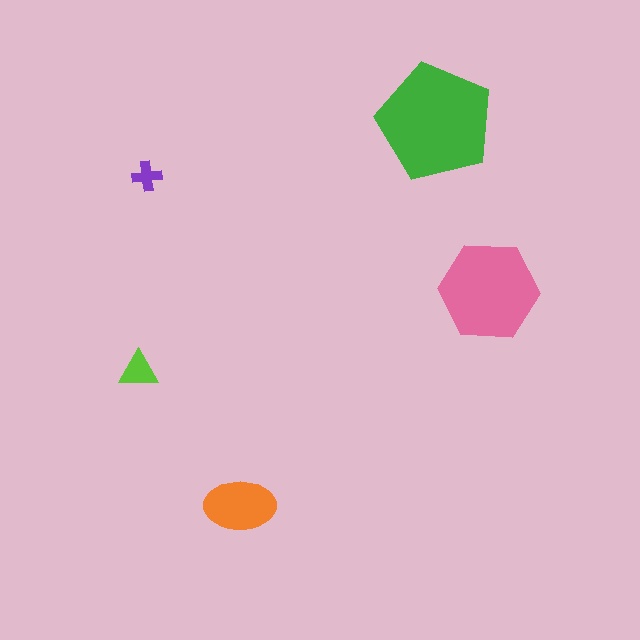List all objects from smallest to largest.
The purple cross, the lime triangle, the orange ellipse, the pink hexagon, the green pentagon.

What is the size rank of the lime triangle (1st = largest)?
4th.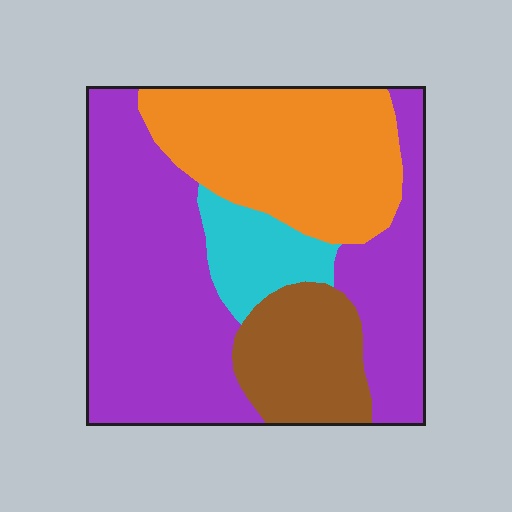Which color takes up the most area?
Purple, at roughly 50%.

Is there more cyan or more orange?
Orange.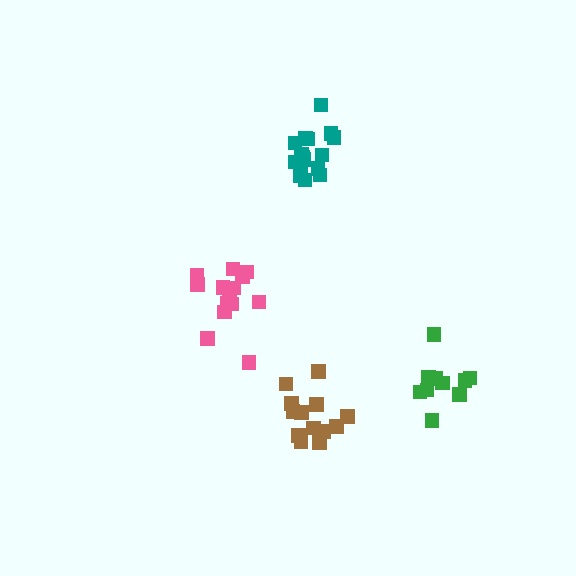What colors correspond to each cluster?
The clusters are colored: pink, teal, brown, green.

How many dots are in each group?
Group 1: 14 dots, Group 2: 16 dots, Group 3: 13 dots, Group 4: 10 dots (53 total).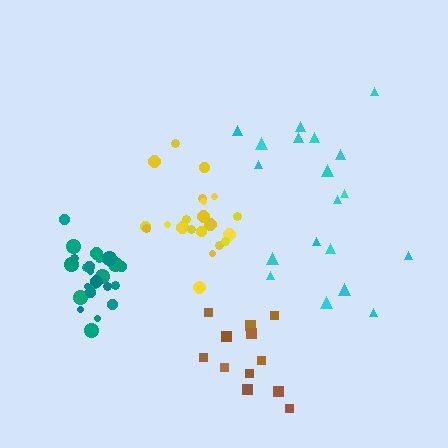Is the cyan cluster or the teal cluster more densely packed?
Teal.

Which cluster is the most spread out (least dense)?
Cyan.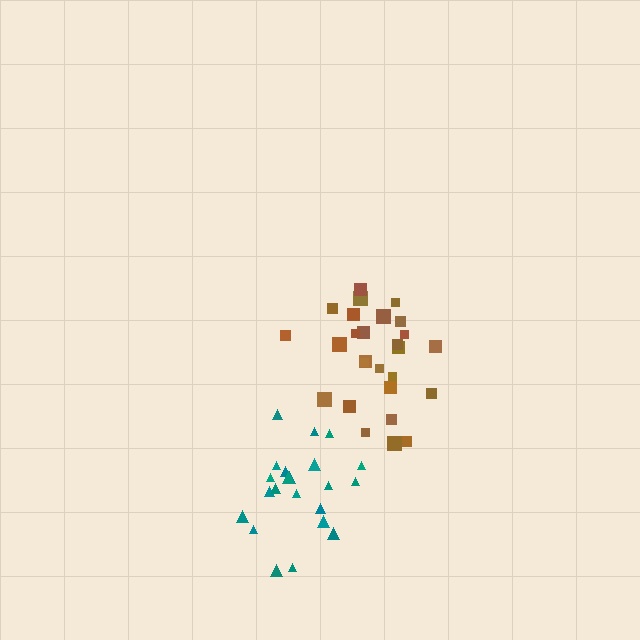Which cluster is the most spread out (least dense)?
Teal.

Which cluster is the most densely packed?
Brown.